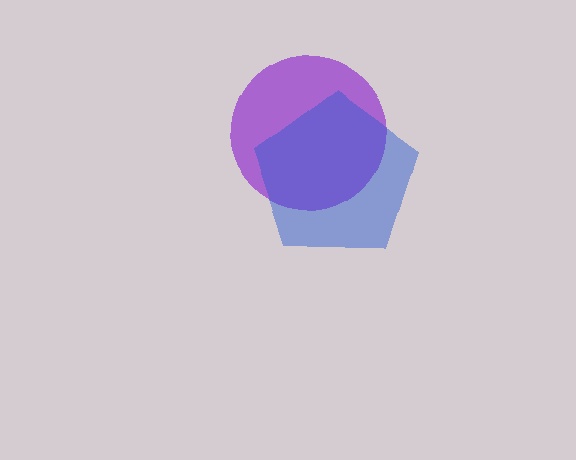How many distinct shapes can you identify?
There are 2 distinct shapes: a purple circle, a blue pentagon.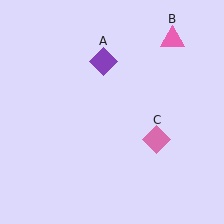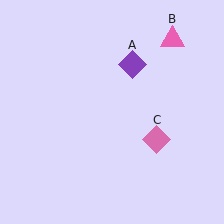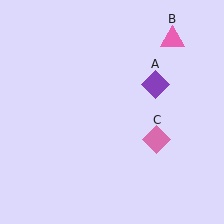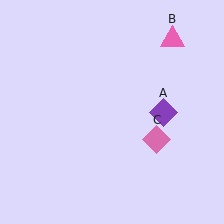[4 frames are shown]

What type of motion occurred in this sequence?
The purple diamond (object A) rotated clockwise around the center of the scene.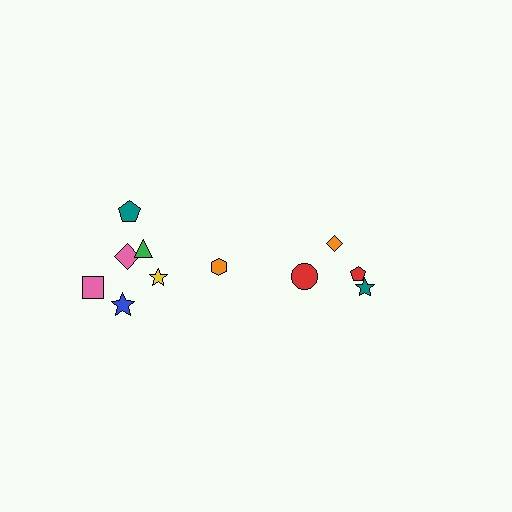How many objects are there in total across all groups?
There are 12 objects.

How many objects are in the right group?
There are 5 objects.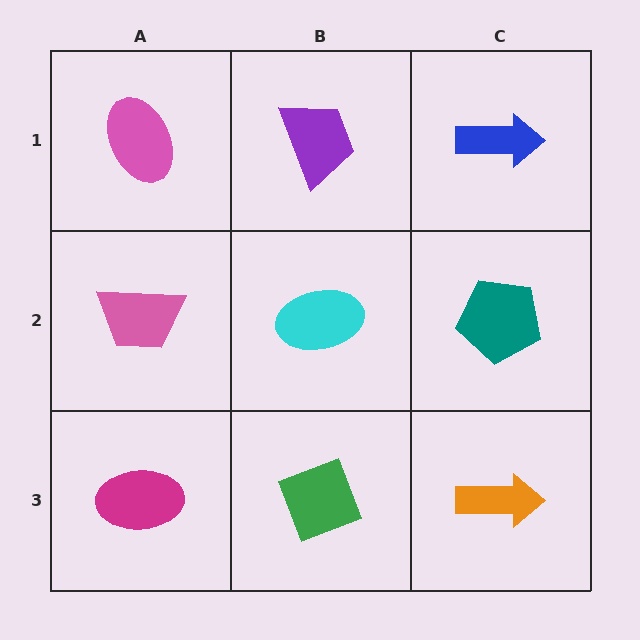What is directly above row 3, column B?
A cyan ellipse.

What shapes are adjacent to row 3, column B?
A cyan ellipse (row 2, column B), a magenta ellipse (row 3, column A), an orange arrow (row 3, column C).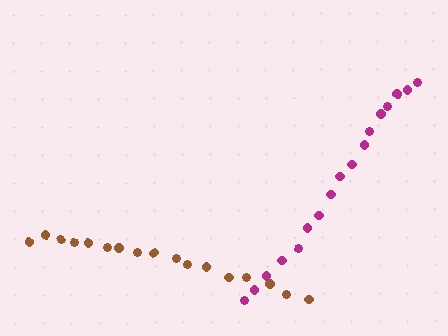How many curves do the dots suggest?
There are 2 distinct paths.